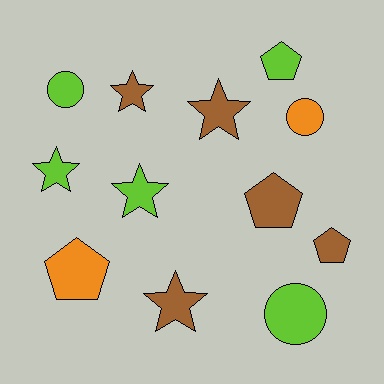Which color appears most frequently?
Brown, with 5 objects.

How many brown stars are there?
There are 3 brown stars.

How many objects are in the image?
There are 12 objects.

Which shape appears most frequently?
Star, with 5 objects.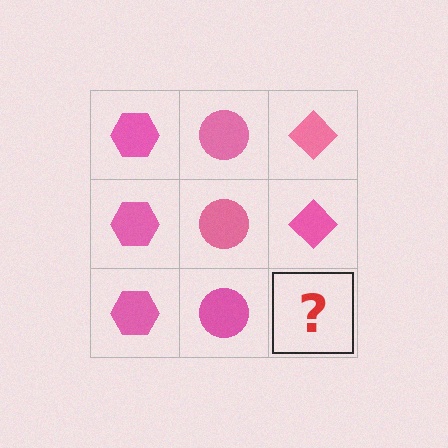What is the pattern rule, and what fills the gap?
The rule is that each column has a consistent shape. The gap should be filled with a pink diamond.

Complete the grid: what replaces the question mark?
The question mark should be replaced with a pink diamond.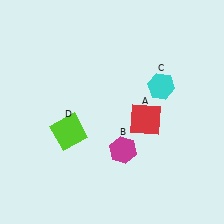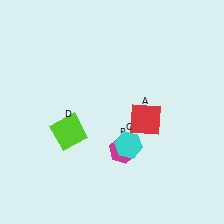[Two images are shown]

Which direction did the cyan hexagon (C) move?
The cyan hexagon (C) moved down.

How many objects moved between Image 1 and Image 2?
1 object moved between the two images.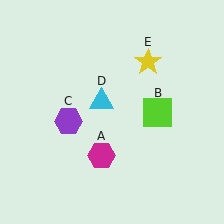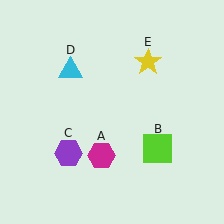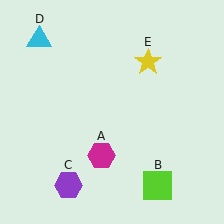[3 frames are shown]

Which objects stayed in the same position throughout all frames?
Magenta hexagon (object A) and yellow star (object E) remained stationary.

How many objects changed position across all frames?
3 objects changed position: lime square (object B), purple hexagon (object C), cyan triangle (object D).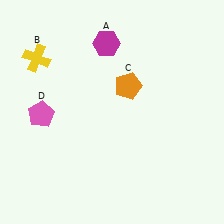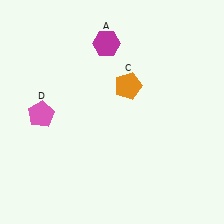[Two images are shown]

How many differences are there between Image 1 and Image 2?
There is 1 difference between the two images.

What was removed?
The yellow cross (B) was removed in Image 2.